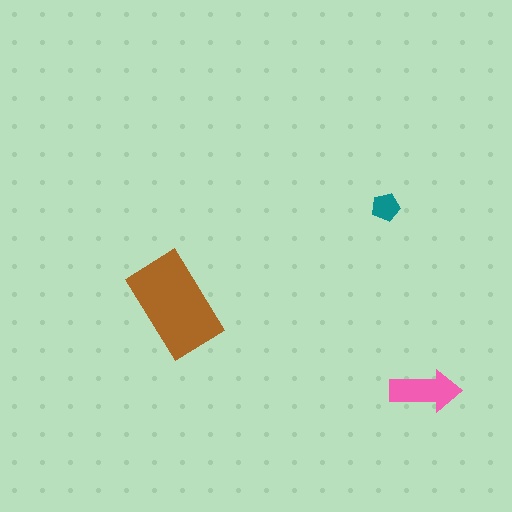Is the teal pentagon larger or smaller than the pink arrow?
Smaller.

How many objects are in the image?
There are 3 objects in the image.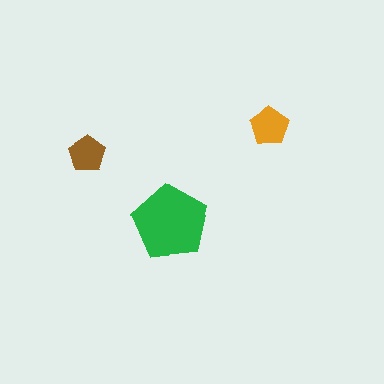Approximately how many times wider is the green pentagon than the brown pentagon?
About 2 times wider.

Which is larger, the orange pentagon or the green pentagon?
The green one.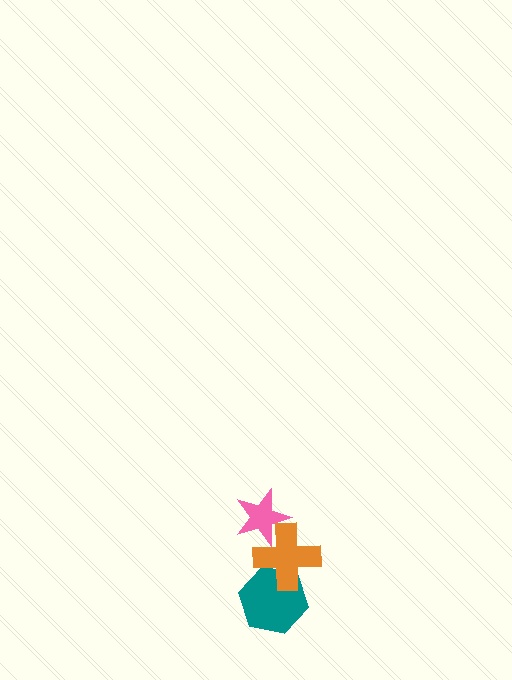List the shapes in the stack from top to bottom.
From top to bottom: the pink star, the orange cross, the teal hexagon.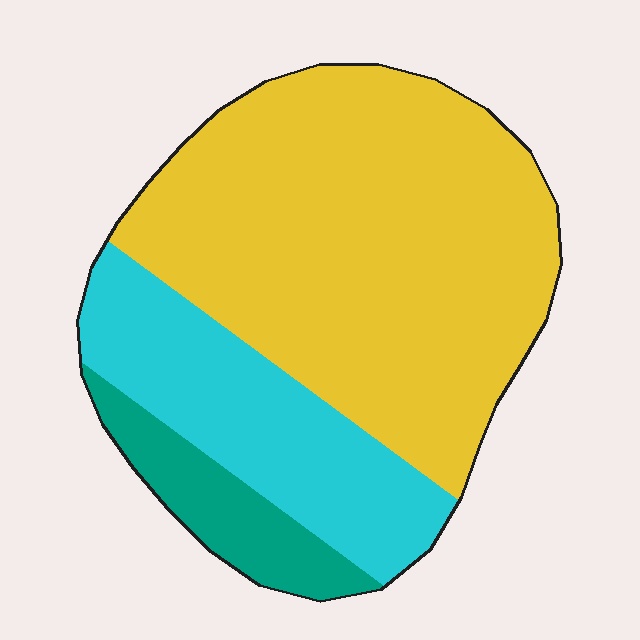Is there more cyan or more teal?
Cyan.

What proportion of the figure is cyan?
Cyan takes up between a quarter and a half of the figure.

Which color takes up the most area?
Yellow, at roughly 65%.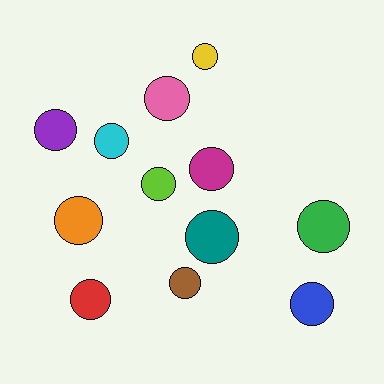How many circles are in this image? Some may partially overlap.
There are 12 circles.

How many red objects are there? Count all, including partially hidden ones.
There is 1 red object.